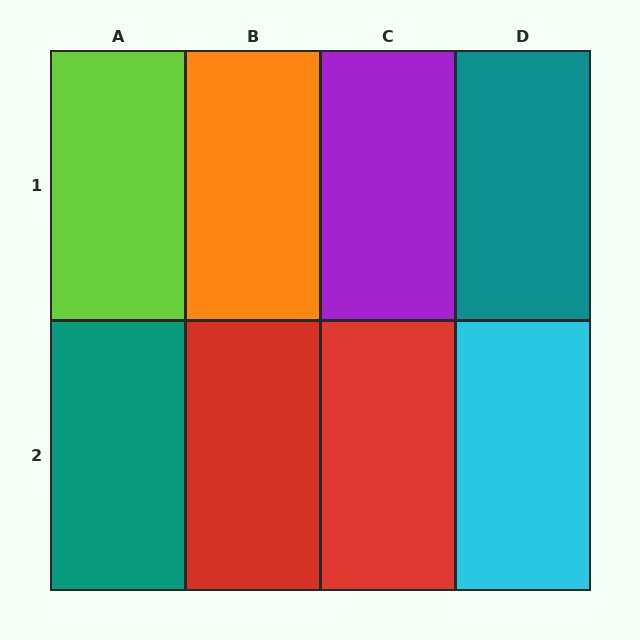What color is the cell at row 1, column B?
Orange.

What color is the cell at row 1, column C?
Purple.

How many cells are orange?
1 cell is orange.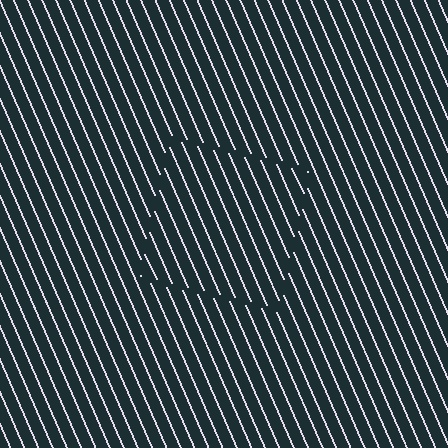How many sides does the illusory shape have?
4 sides — the line-ends trace a square.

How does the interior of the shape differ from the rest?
The interior of the shape contains the same grating, shifted by half a period — the contour is defined by the phase discontinuity where line-ends from the inner and outer gratings abut.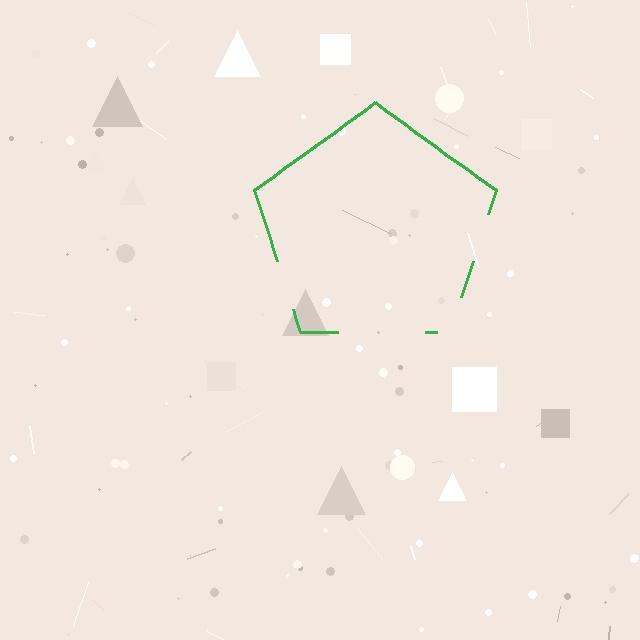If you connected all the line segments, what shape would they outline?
They would outline a pentagon.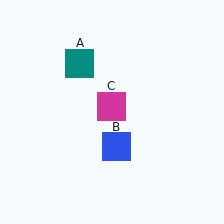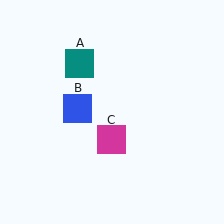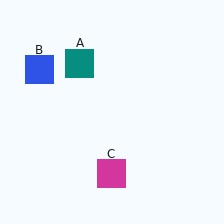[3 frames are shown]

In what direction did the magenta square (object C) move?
The magenta square (object C) moved down.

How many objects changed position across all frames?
2 objects changed position: blue square (object B), magenta square (object C).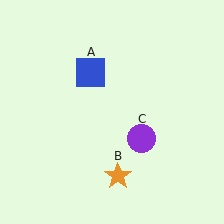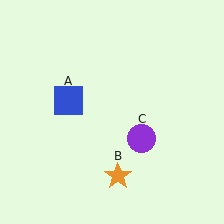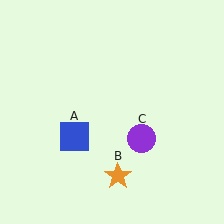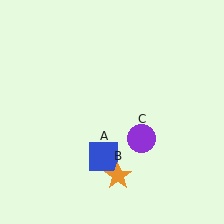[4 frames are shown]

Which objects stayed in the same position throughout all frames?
Orange star (object B) and purple circle (object C) remained stationary.